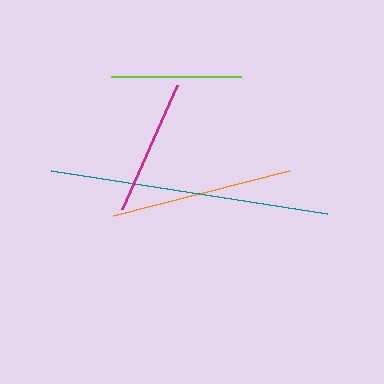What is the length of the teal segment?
The teal segment is approximately 279 pixels long.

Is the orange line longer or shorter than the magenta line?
The orange line is longer than the magenta line.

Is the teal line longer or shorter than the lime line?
The teal line is longer than the lime line.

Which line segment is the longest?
The teal line is the longest at approximately 279 pixels.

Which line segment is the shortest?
The lime line is the shortest at approximately 130 pixels.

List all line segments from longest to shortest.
From longest to shortest: teal, orange, magenta, lime.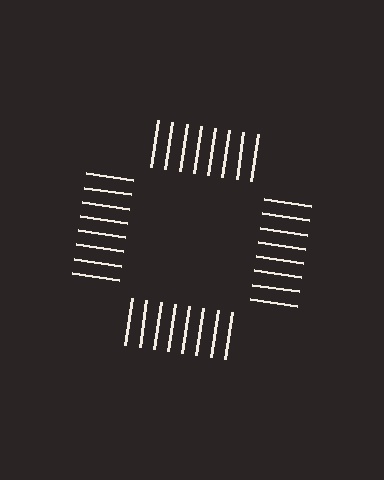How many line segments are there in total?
32 — 8 along each of the 4 edges.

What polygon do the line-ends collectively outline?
An illusory square — the line segments terminate on its edges but no continuous stroke is drawn.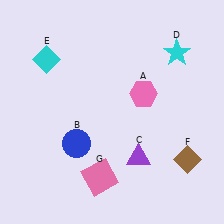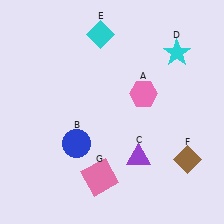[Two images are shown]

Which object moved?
The cyan diamond (E) moved right.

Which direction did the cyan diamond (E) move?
The cyan diamond (E) moved right.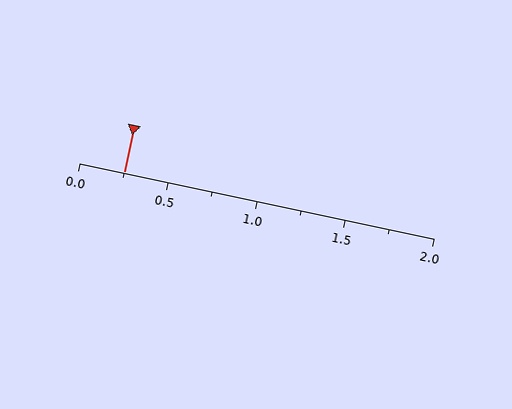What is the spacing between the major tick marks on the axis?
The major ticks are spaced 0.5 apart.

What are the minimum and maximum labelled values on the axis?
The axis runs from 0.0 to 2.0.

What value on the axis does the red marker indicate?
The marker indicates approximately 0.25.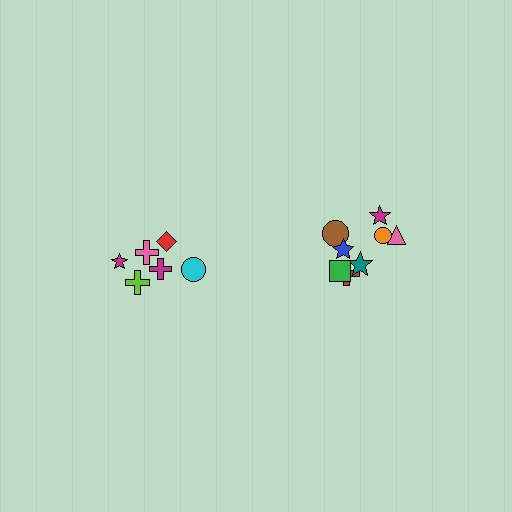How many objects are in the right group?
There are 8 objects.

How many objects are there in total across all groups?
There are 14 objects.